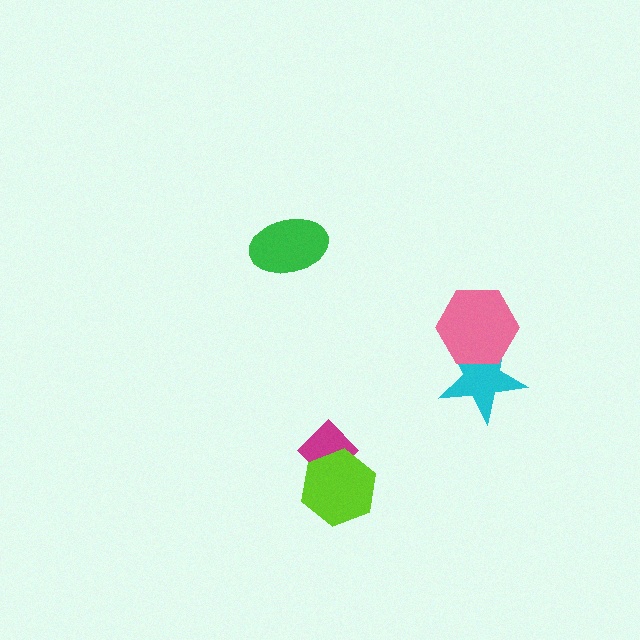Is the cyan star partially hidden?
Yes, it is partially covered by another shape.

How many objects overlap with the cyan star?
1 object overlaps with the cyan star.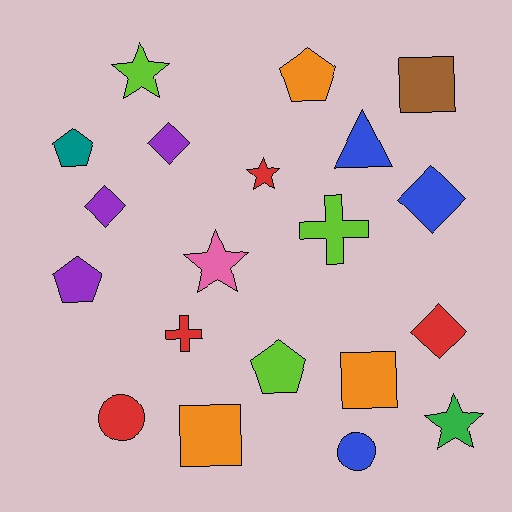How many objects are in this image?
There are 20 objects.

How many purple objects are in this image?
There are 3 purple objects.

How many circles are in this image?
There are 2 circles.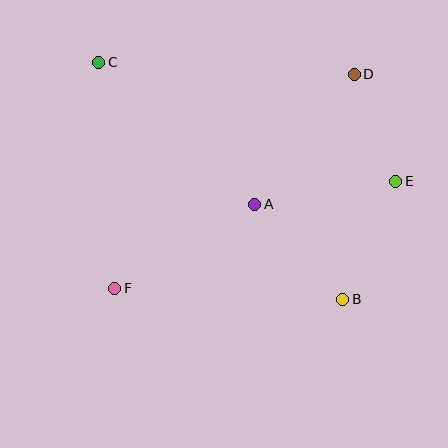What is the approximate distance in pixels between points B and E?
The distance between B and E is approximately 129 pixels.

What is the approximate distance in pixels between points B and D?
The distance between B and D is approximately 225 pixels.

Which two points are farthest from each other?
Points B and C are farthest from each other.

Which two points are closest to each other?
Points D and E are closest to each other.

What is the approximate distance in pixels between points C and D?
The distance between C and D is approximately 256 pixels.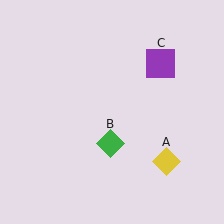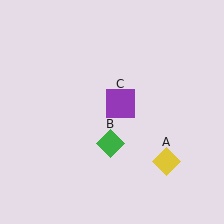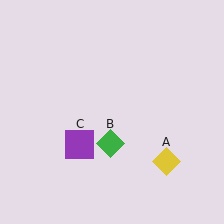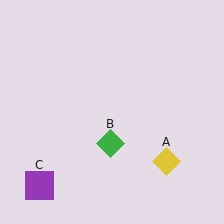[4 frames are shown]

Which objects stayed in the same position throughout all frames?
Yellow diamond (object A) and green diamond (object B) remained stationary.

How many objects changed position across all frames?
1 object changed position: purple square (object C).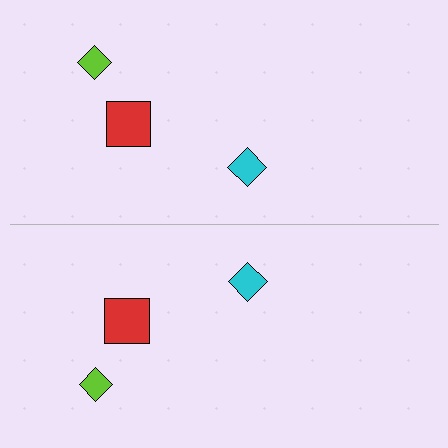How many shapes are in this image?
There are 6 shapes in this image.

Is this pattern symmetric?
Yes, this pattern has bilateral (reflection) symmetry.